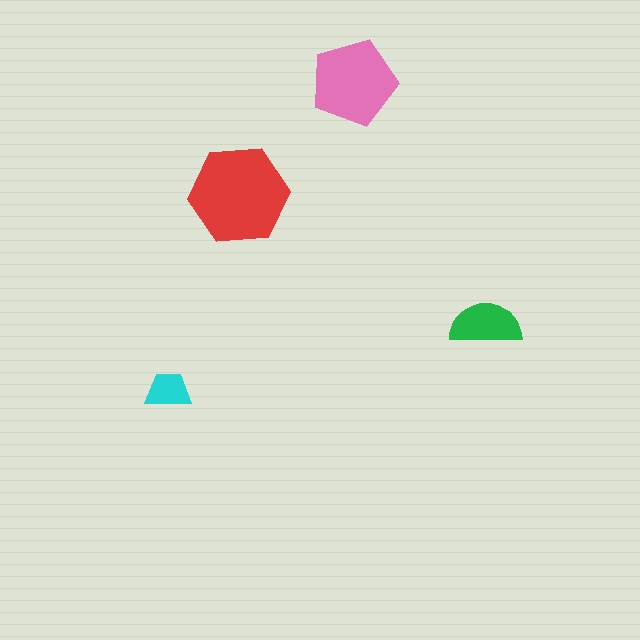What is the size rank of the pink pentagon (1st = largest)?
2nd.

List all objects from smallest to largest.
The cyan trapezoid, the green semicircle, the pink pentagon, the red hexagon.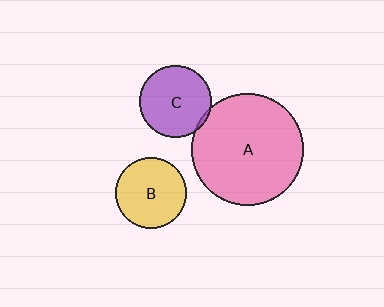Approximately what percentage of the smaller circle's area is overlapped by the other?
Approximately 5%.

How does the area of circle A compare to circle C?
Approximately 2.4 times.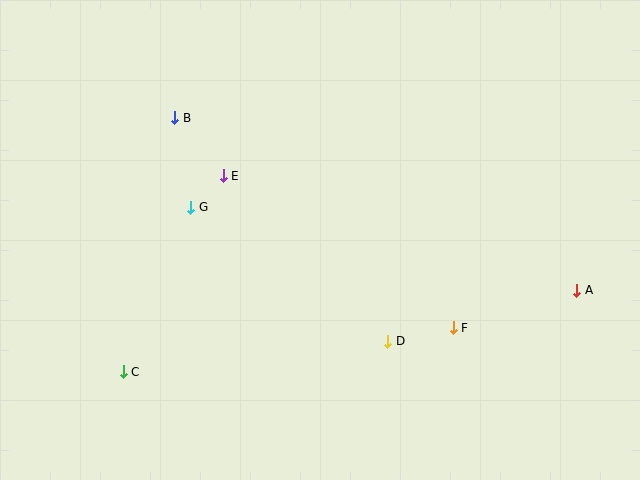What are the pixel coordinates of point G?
Point G is at (191, 207).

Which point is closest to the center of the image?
Point E at (223, 176) is closest to the center.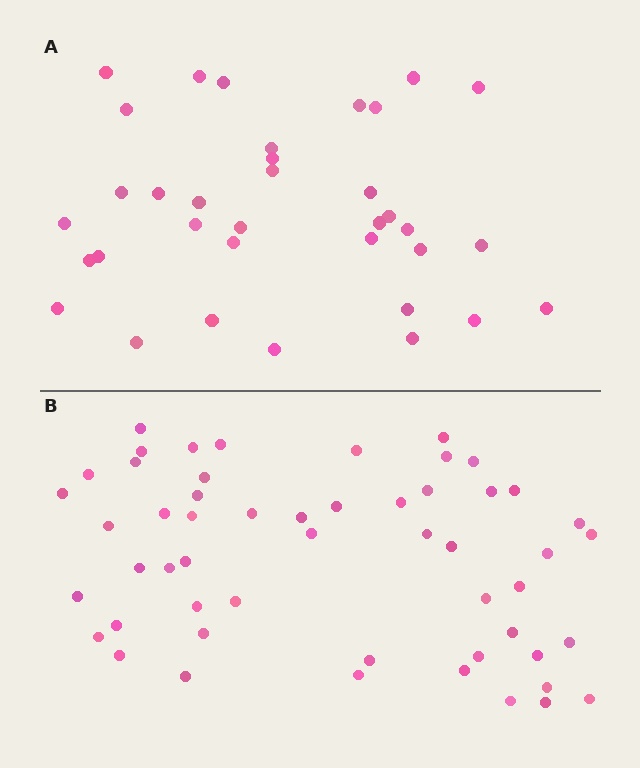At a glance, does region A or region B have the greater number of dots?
Region B (the bottom region) has more dots.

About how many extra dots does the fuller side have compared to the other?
Region B has approximately 20 more dots than region A.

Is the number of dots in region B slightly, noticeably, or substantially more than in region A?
Region B has substantially more. The ratio is roughly 1.5 to 1.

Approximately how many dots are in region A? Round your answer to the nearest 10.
About 40 dots. (The exact count is 35, which rounds to 40.)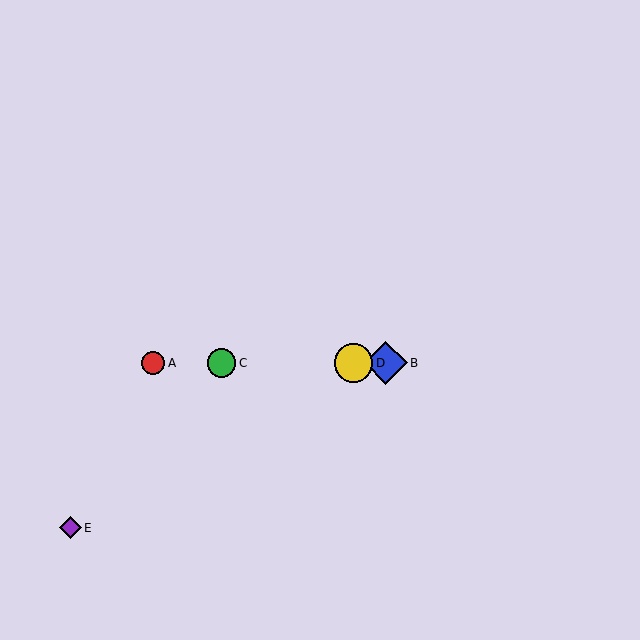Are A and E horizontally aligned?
No, A is at y≈363 and E is at y≈528.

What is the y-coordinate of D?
Object D is at y≈363.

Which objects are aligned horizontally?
Objects A, B, C, D are aligned horizontally.